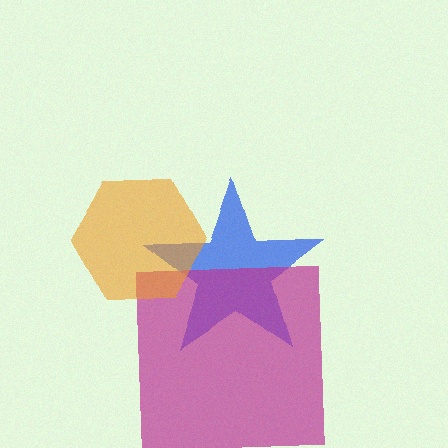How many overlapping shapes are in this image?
There are 3 overlapping shapes in the image.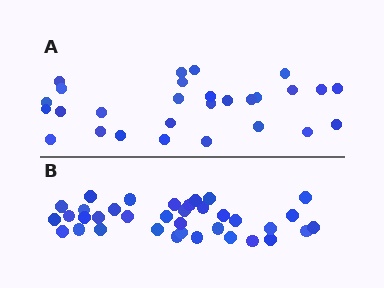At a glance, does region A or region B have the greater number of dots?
Region B (the bottom region) has more dots.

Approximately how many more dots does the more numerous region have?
Region B has roughly 8 or so more dots than region A.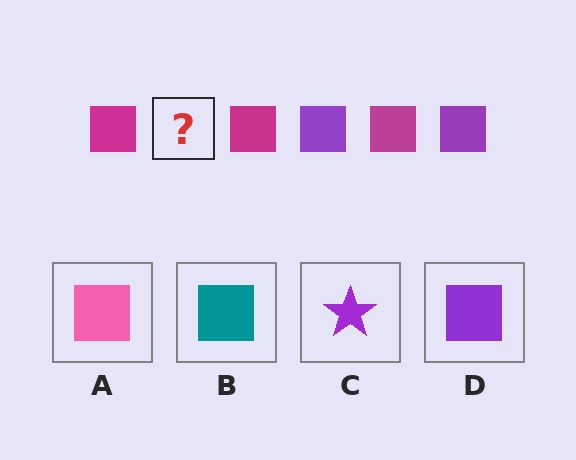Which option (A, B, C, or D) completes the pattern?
D.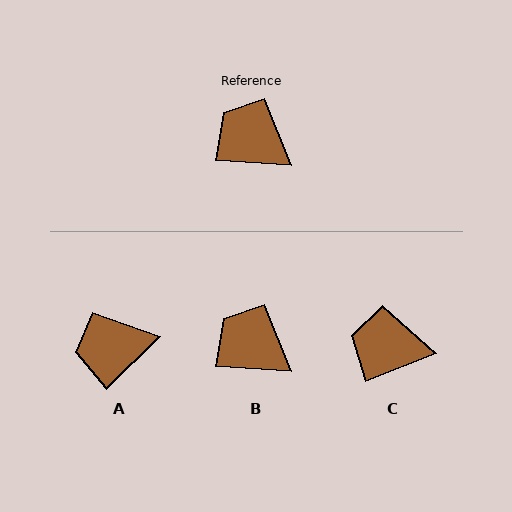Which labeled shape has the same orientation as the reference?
B.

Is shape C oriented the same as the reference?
No, it is off by about 26 degrees.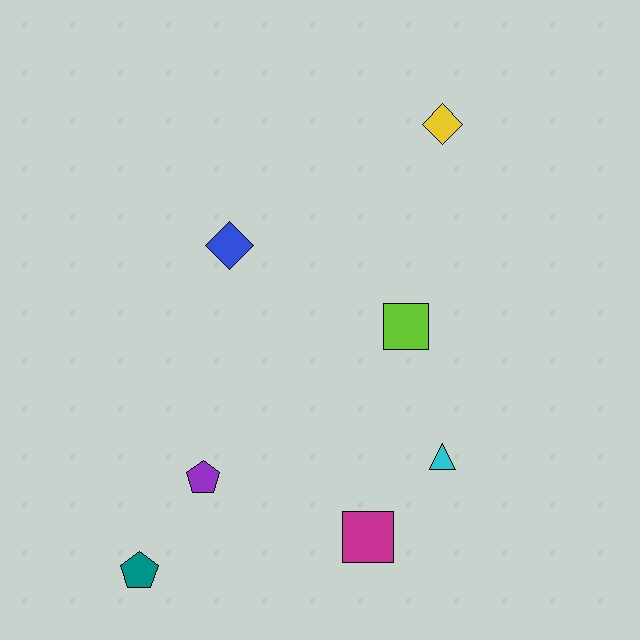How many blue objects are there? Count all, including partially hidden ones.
There is 1 blue object.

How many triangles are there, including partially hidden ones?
There is 1 triangle.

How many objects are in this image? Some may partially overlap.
There are 7 objects.